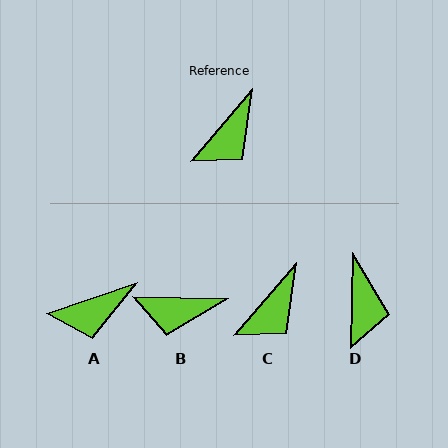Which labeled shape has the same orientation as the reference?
C.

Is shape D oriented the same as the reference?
No, it is off by about 39 degrees.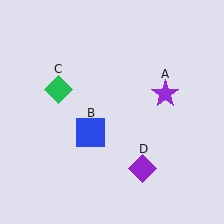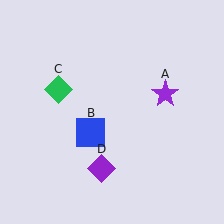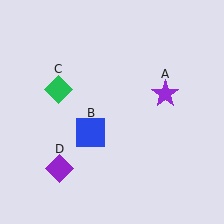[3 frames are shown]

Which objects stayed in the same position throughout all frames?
Purple star (object A) and blue square (object B) and green diamond (object C) remained stationary.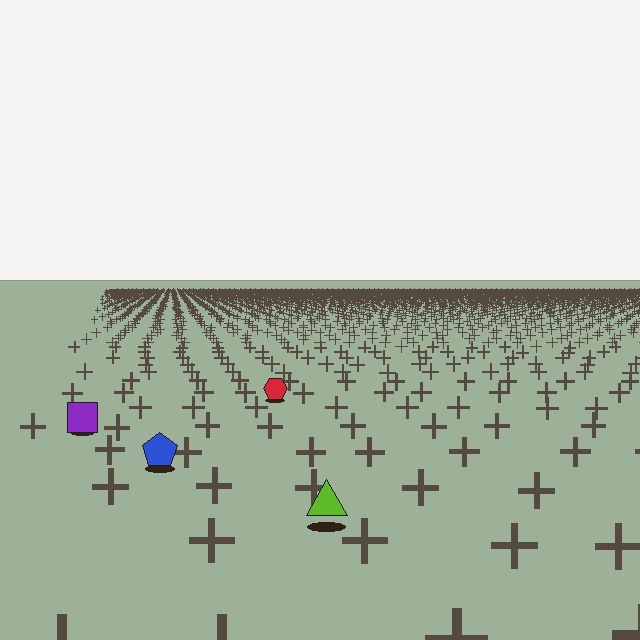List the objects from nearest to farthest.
From nearest to farthest: the lime triangle, the blue pentagon, the purple square, the red hexagon.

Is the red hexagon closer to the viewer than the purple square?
No. The purple square is closer — you can tell from the texture gradient: the ground texture is coarser near it.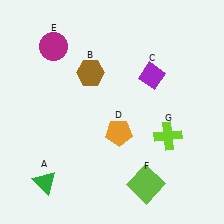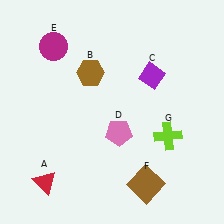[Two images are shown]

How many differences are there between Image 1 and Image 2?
There are 3 differences between the two images.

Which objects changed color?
A changed from green to red. D changed from orange to pink. F changed from lime to brown.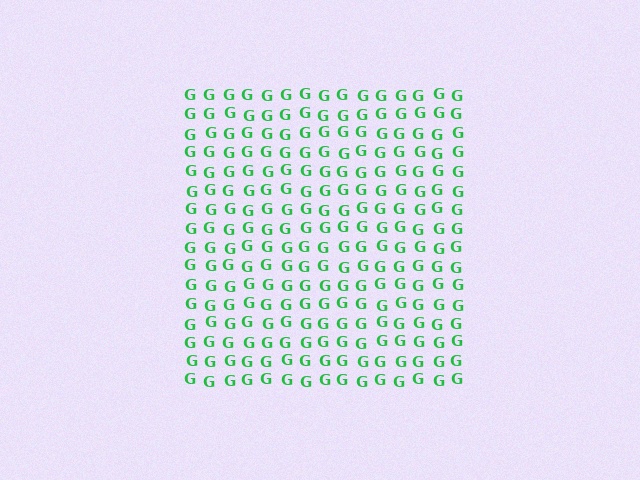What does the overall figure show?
The overall figure shows a square.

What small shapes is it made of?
It is made of small letter G's.